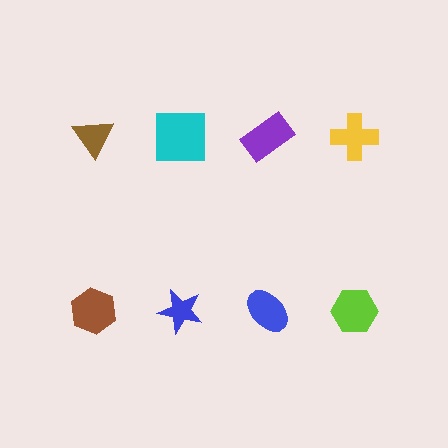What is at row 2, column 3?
A blue ellipse.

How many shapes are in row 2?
4 shapes.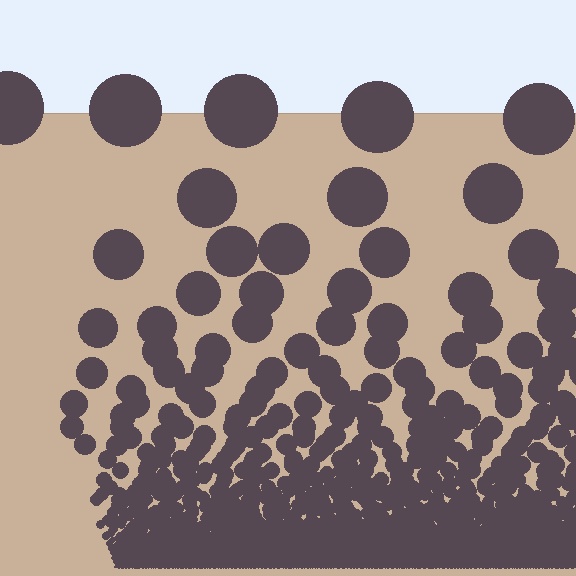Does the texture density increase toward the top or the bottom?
Density increases toward the bottom.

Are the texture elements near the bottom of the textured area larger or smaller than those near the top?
Smaller. The gradient is inverted — elements near the bottom are smaller and denser.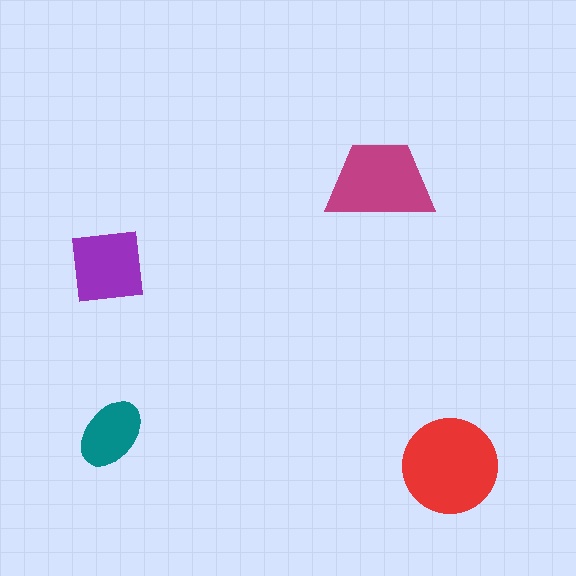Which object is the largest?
The red circle.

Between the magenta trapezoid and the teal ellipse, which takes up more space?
The magenta trapezoid.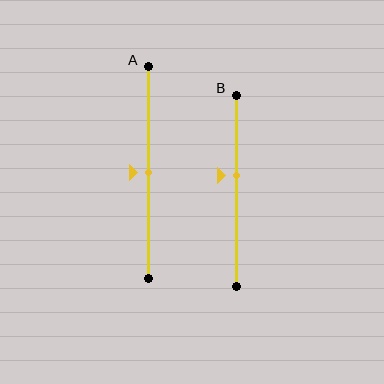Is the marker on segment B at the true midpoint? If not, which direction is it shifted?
No, the marker on segment B is shifted upward by about 8% of the segment length.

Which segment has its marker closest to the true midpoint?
Segment A has its marker closest to the true midpoint.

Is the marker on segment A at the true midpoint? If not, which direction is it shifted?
Yes, the marker on segment A is at the true midpoint.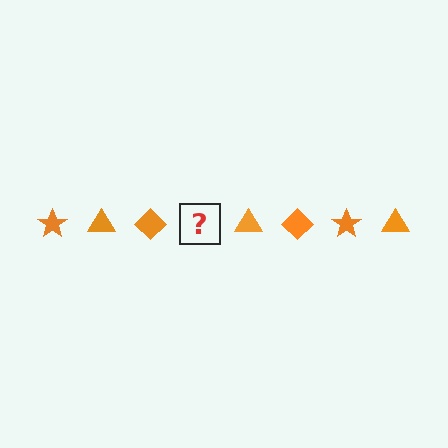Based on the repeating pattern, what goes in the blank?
The blank should be an orange star.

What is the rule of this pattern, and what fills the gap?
The rule is that the pattern cycles through star, triangle, diamond shapes in orange. The gap should be filled with an orange star.